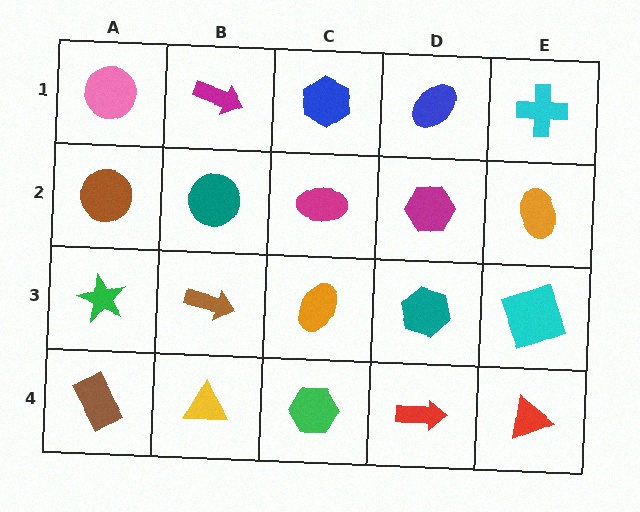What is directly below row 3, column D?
A red arrow.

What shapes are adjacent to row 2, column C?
A blue hexagon (row 1, column C), an orange ellipse (row 3, column C), a teal circle (row 2, column B), a magenta hexagon (row 2, column D).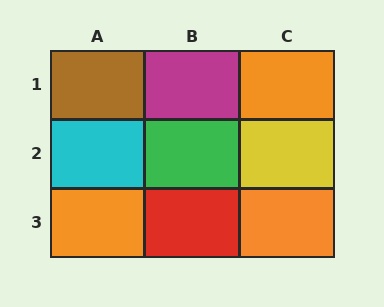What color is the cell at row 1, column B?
Magenta.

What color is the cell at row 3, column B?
Red.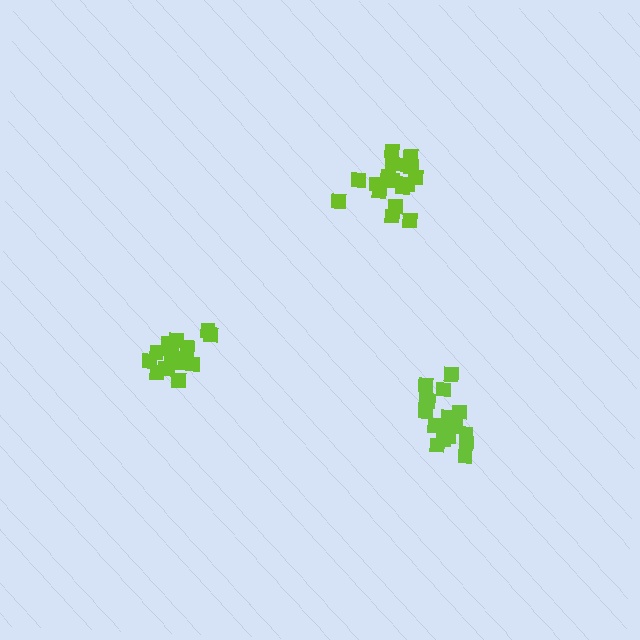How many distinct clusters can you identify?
There are 3 distinct clusters.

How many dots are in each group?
Group 1: 16 dots, Group 2: 17 dots, Group 3: 18 dots (51 total).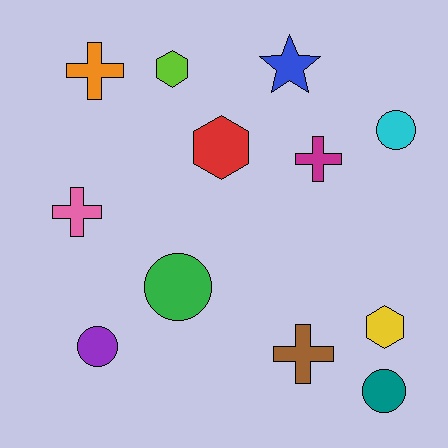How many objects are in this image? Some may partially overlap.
There are 12 objects.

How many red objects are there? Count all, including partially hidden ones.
There is 1 red object.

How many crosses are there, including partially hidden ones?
There are 4 crosses.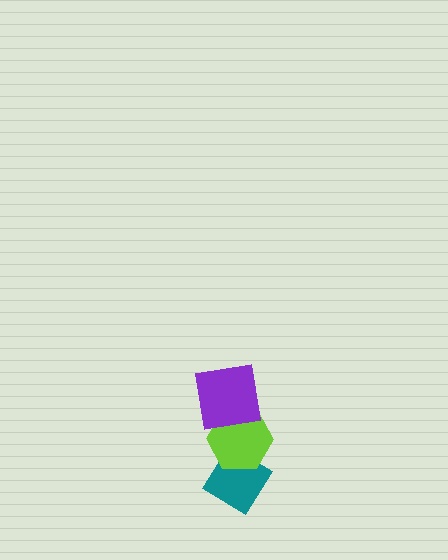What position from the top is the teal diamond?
The teal diamond is 3rd from the top.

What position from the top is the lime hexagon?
The lime hexagon is 2nd from the top.